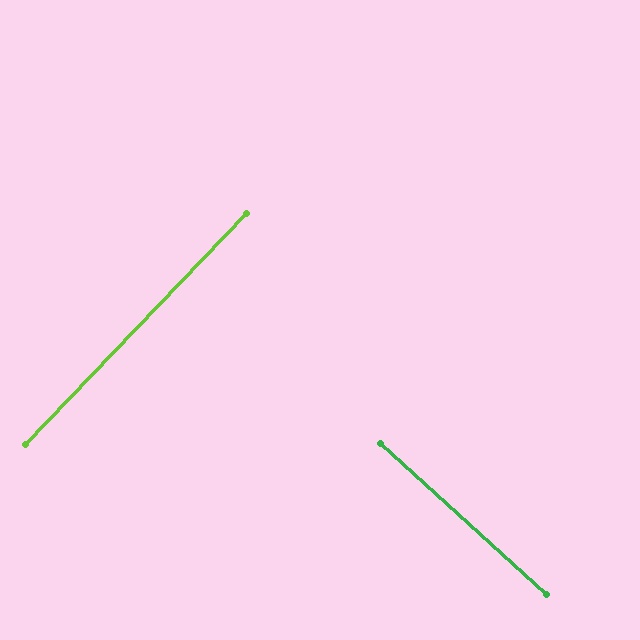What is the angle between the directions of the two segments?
Approximately 89 degrees.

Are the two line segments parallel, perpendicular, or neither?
Perpendicular — they meet at approximately 89°.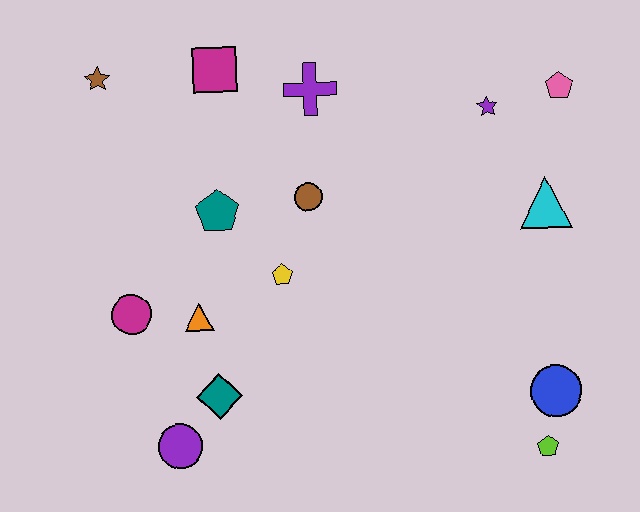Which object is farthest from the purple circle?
The pink pentagon is farthest from the purple circle.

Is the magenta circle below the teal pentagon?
Yes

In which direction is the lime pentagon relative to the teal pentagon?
The lime pentagon is to the right of the teal pentagon.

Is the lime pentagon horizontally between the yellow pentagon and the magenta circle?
No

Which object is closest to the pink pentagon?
The purple star is closest to the pink pentagon.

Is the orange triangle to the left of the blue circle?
Yes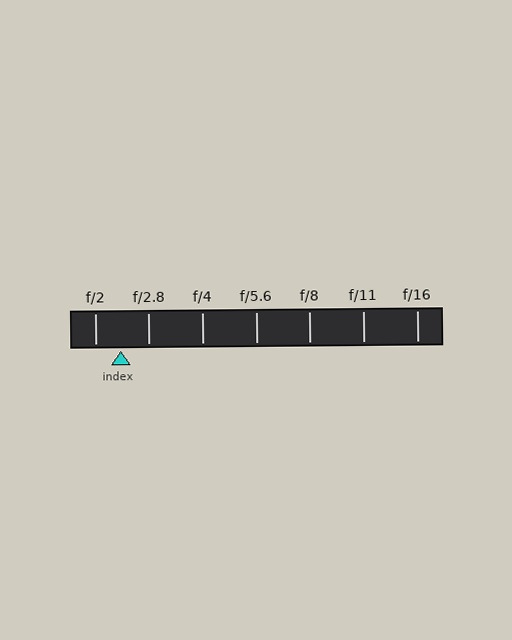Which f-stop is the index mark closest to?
The index mark is closest to f/2.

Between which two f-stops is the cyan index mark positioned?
The index mark is between f/2 and f/2.8.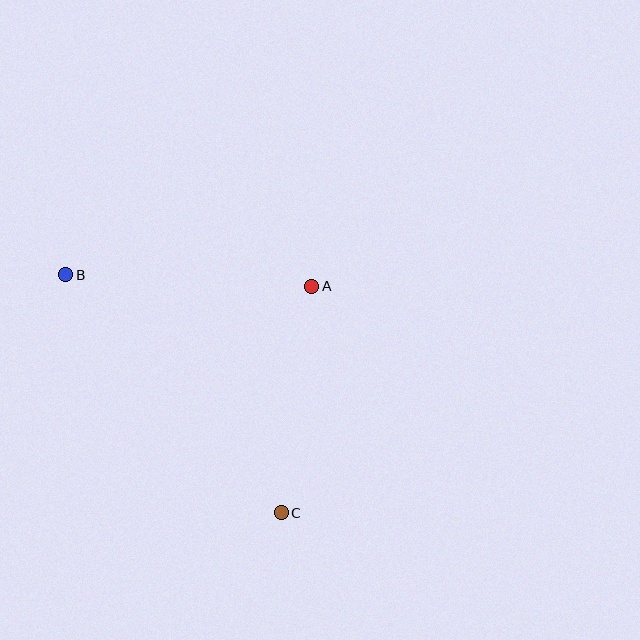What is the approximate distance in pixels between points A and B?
The distance between A and B is approximately 246 pixels.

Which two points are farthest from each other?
Points B and C are farthest from each other.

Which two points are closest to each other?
Points A and C are closest to each other.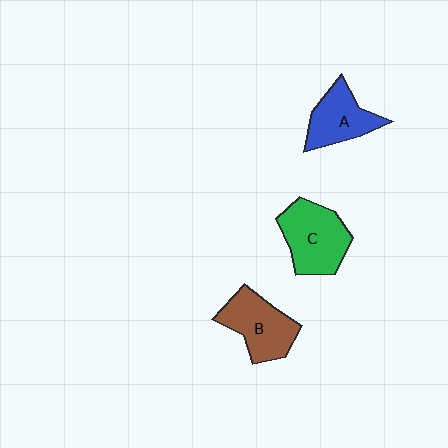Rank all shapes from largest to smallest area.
From largest to smallest: C (green), B (brown), A (blue).